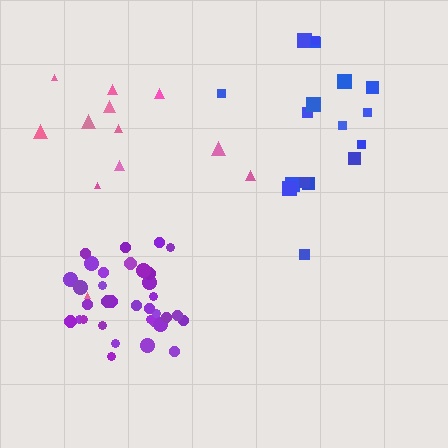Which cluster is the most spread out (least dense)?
Pink.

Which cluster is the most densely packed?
Purple.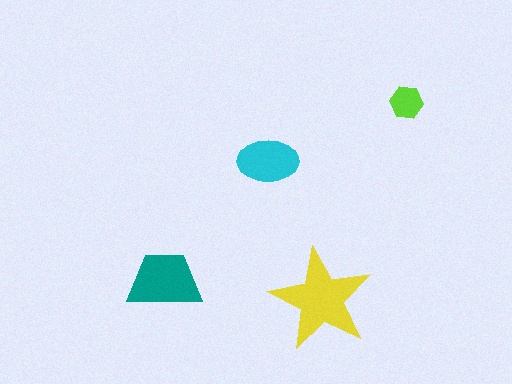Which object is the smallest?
The lime hexagon.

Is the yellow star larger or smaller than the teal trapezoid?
Larger.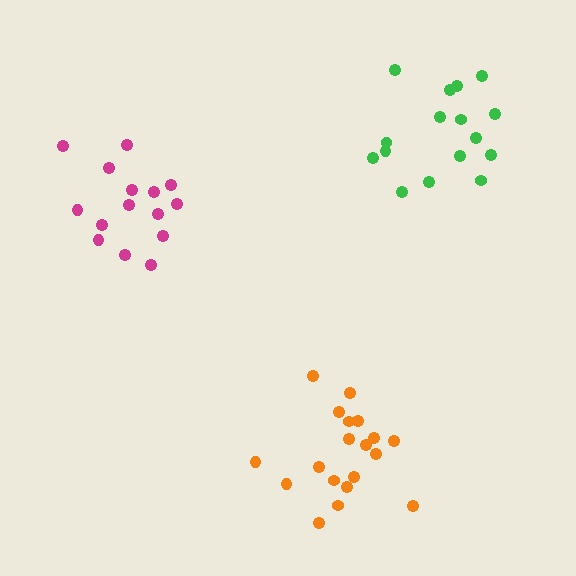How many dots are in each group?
Group 1: 15 dots, Group 2: 19 dots, Group 3: 16 dots (50 total).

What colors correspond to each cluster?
The clusters are colored: magenta, orange, green.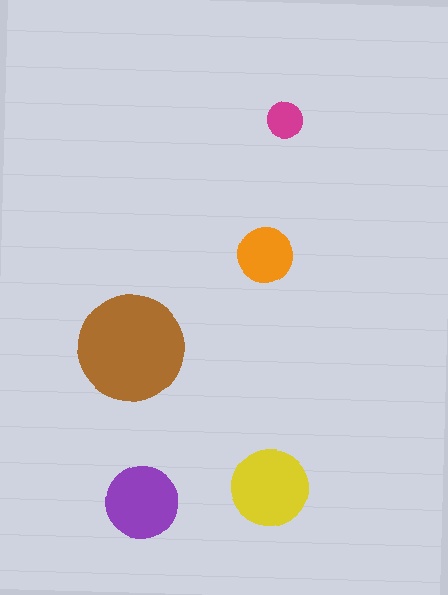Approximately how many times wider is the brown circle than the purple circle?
About 1.5 times wider.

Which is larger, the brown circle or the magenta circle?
The brown one.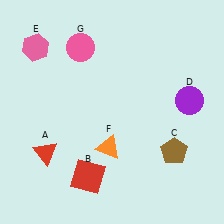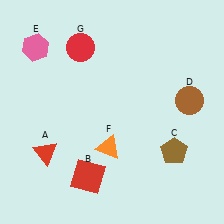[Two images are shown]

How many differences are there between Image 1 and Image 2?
There are 2 differences between the two images.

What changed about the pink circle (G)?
In Image 1, G is pink. In Image 2, it changed to red.